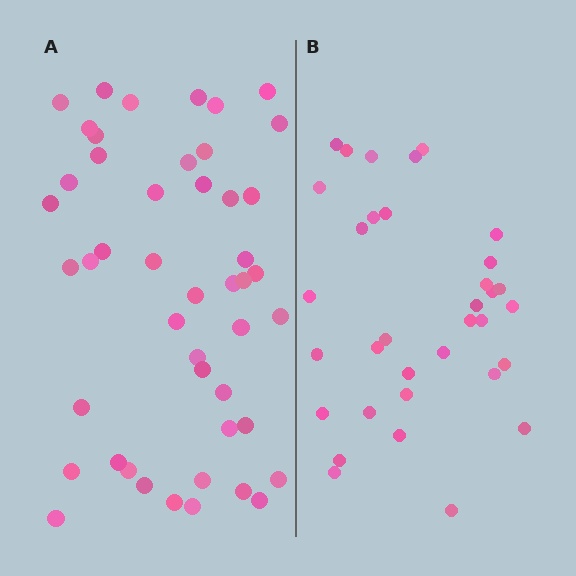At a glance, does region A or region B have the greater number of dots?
Region A (the left region) has more dots.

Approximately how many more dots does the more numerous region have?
Region A has approximately 15 more dots than region B.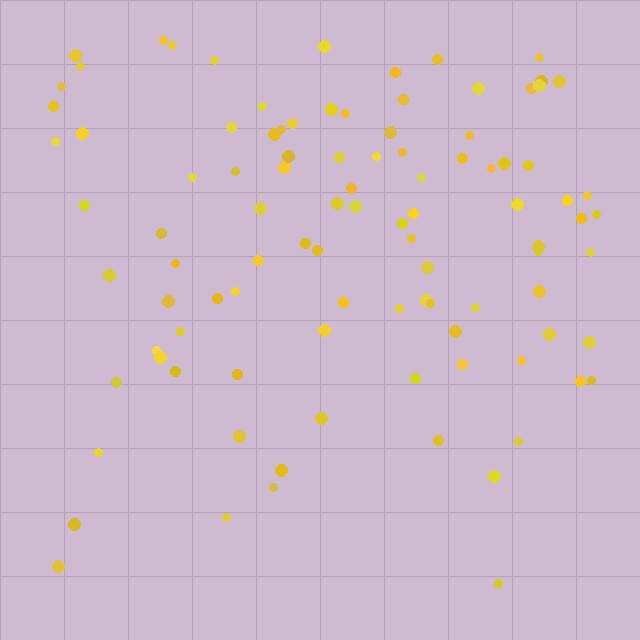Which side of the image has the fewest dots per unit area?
The bottom.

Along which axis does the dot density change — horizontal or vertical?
Vertical.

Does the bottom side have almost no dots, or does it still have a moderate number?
Still a moderate number, just noticeably fewer than the top.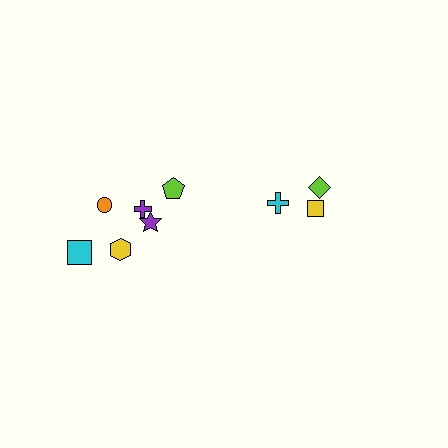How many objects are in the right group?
There are 3 objects.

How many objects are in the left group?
There are 6 objects.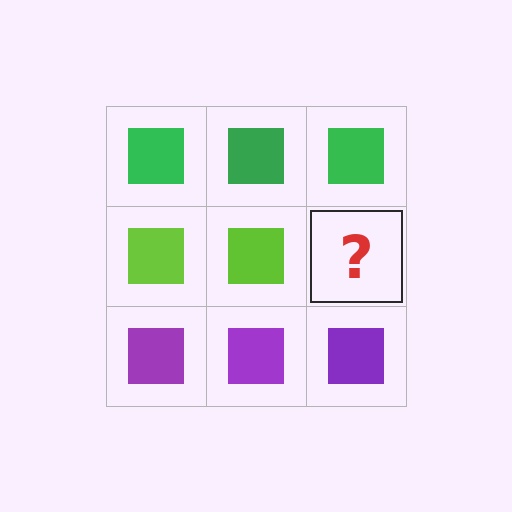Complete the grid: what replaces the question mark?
The question mark should be replaced with a lime square.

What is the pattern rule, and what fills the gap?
The rule is that each row has a consistent color. The gap should be filled with a lime square.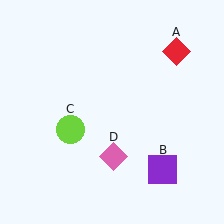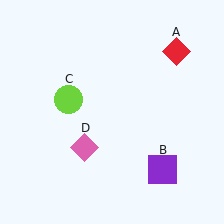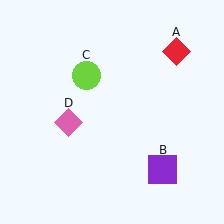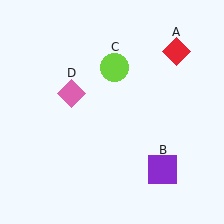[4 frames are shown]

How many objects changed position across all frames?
2 objects changed position: lime circle (object C), pink diamond (object D).